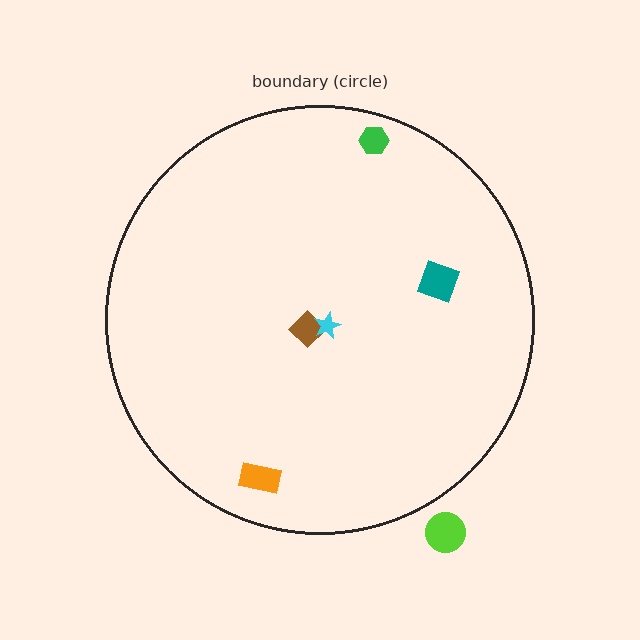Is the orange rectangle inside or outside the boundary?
Inside.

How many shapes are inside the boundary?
5 inside, 1 outside.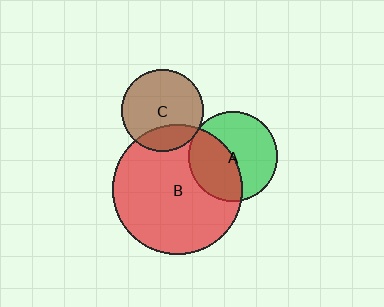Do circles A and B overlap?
Yes.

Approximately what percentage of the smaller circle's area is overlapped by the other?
Approximately 45%.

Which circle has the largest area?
Circle B (red).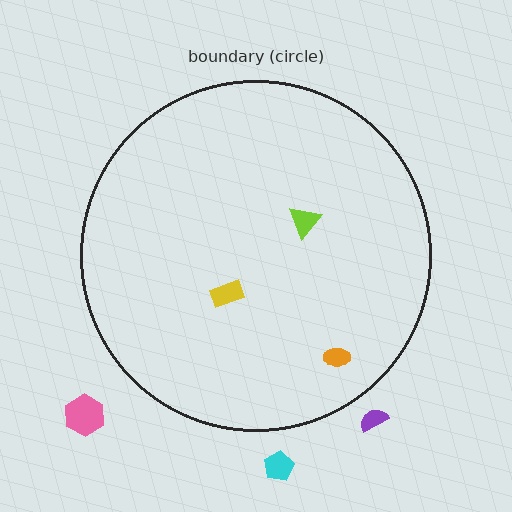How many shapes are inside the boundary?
3 inside, 3 outside.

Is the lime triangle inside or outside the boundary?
Inside.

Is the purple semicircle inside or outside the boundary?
Outside.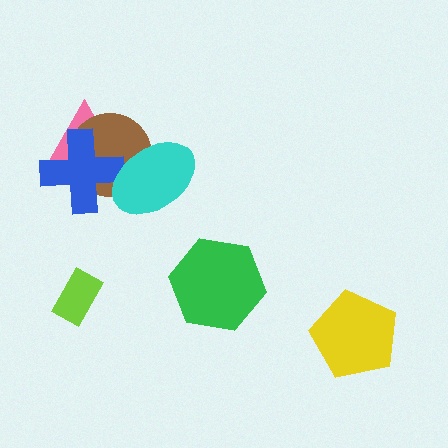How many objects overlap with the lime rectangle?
0 objects overlap with the lime rectangle.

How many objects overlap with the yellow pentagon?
0 objects overlap with the yellow pentagon.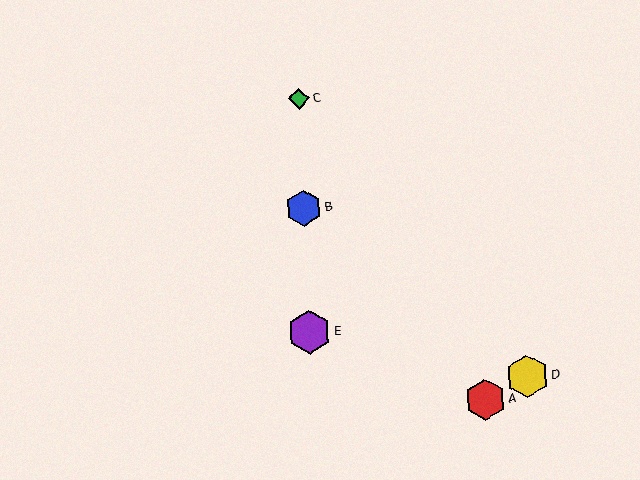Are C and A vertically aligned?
No, C is at x≈299 and A is at x≈485.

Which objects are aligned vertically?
Objects B, C, E are aligned vertically.